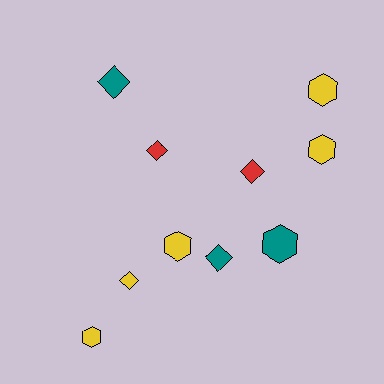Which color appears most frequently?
Yellow, with 5 objects.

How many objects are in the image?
There are 10 objects.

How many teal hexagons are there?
There is 1 teal hexagon.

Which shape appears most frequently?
Hexagon, with 5 objects.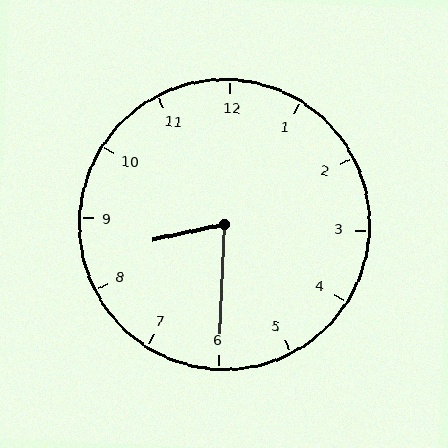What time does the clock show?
8:30.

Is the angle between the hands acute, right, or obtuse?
It is acute.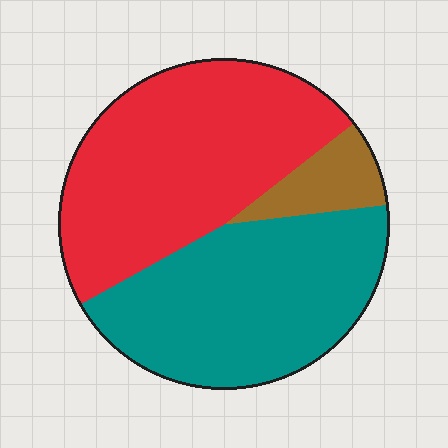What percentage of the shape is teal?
Teal covers 44% of the shape.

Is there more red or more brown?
Red.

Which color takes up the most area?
Red, at roughly 50%.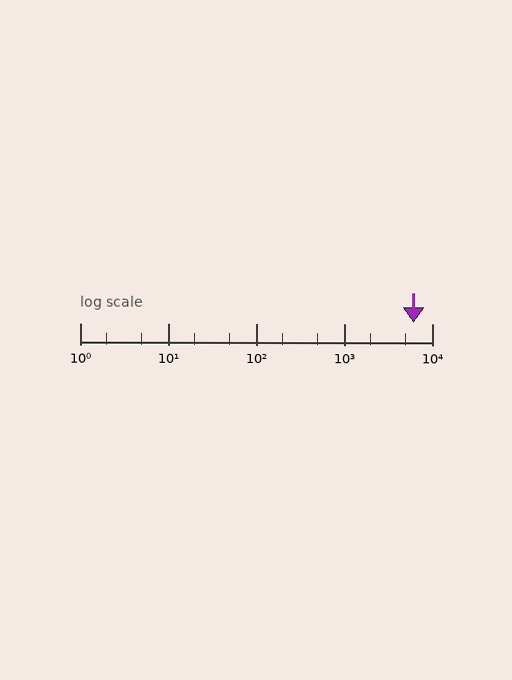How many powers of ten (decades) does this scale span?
The scale spans 4 decades, from 1 to 10000.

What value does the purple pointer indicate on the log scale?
The pointer indicates approximately 6100.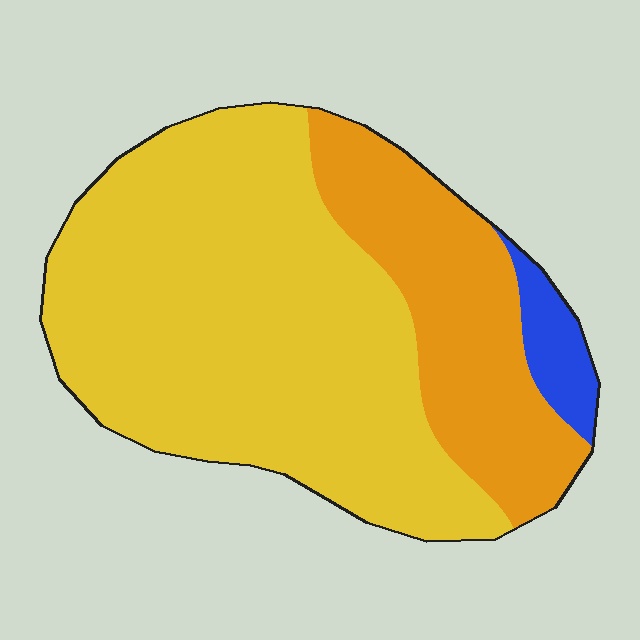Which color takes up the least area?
Blue, at roughly 5%.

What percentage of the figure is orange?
Orange covers 27% of the figure.